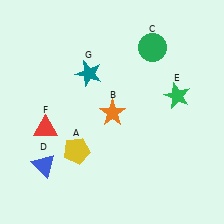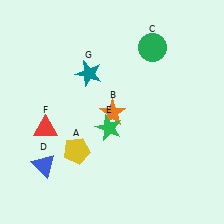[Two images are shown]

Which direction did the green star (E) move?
The green star (E) moved left.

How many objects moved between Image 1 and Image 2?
1 object moved between the two images.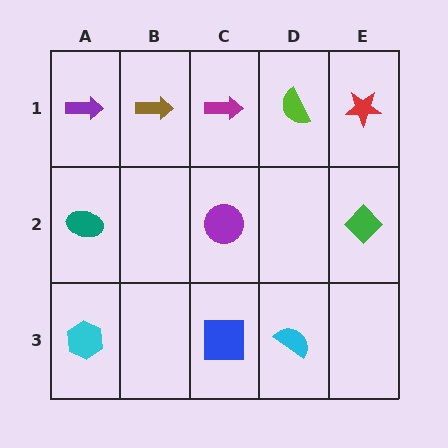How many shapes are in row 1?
5 shapes.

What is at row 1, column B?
A brown arrow.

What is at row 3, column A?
A cyan hexagon.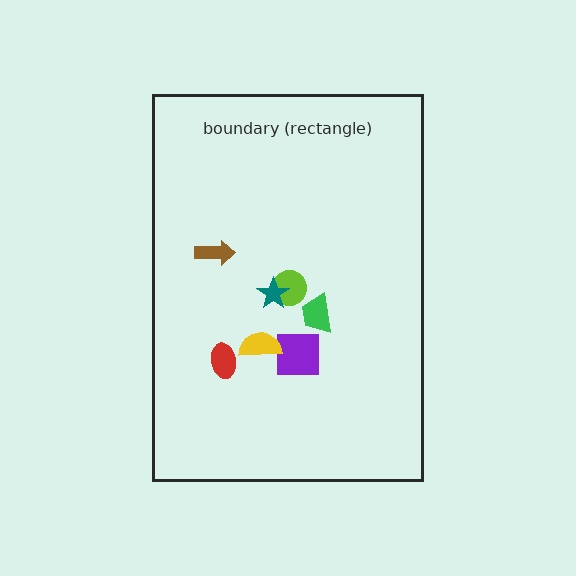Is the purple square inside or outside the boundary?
Inside.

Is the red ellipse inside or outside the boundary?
Inside.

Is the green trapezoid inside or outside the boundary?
Inside.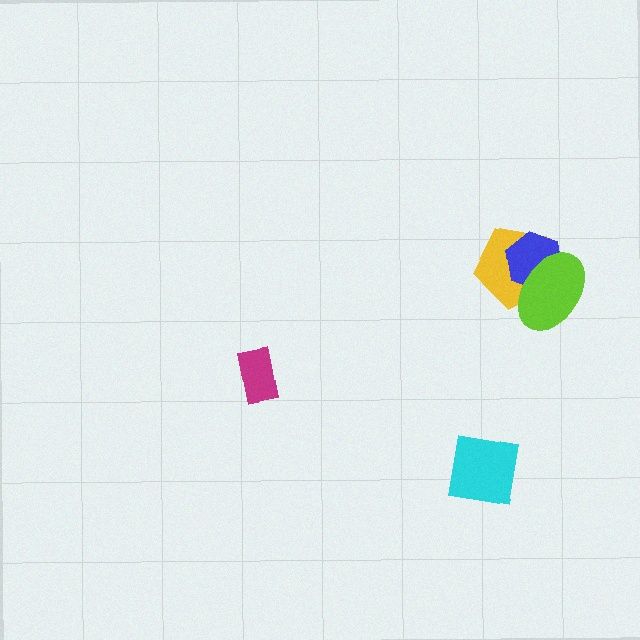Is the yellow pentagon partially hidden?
Yes, it is partially covered by another shape.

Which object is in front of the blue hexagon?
The lime ellipse is in front of the blue hexagon.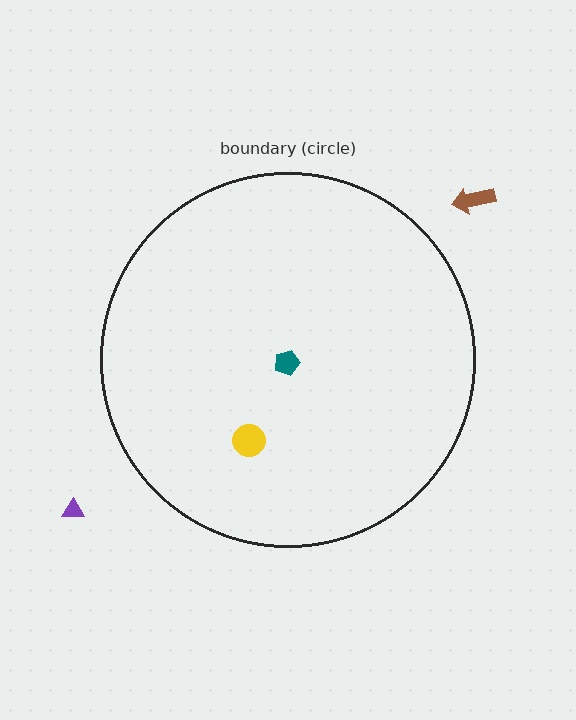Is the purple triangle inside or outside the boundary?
Outside.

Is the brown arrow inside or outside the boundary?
Outside.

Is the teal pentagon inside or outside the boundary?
Inside.